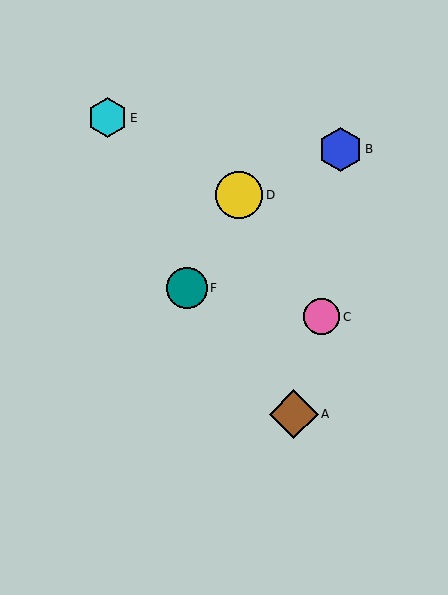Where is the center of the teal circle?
The center of the teal circle is at (187, 288).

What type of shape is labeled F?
Shape F is a teal circle.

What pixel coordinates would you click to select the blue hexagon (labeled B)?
Click at (340, 149) to select the blue hexagon B.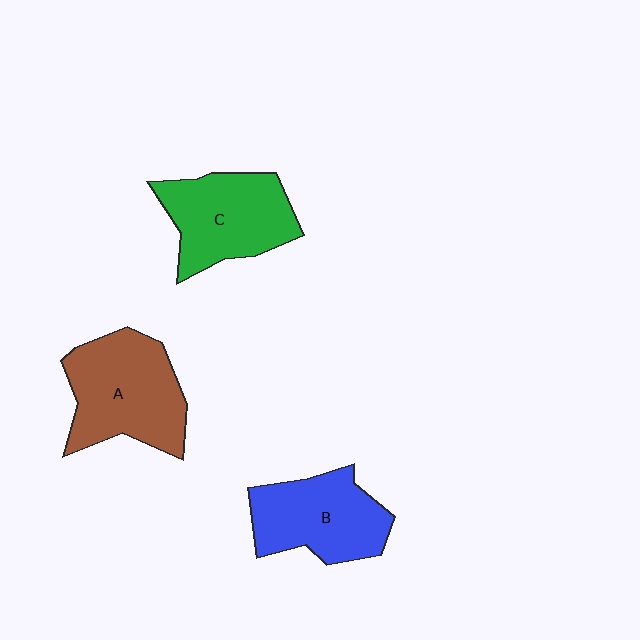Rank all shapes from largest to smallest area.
From largest to smallest: A (brown), C (green), B (blue).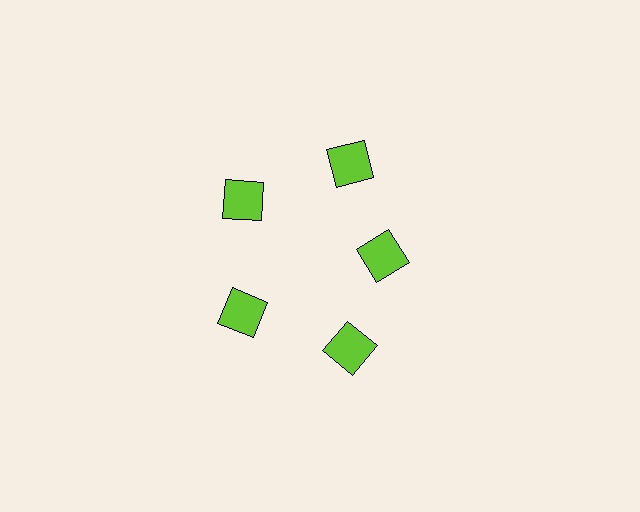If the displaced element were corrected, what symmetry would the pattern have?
It would have 5-fold rotational symmetry — the pattern would map onto itself every 72 degrees.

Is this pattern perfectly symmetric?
No. The 5 lime squares are arranged in a ring, but one element near the 3 o'clock position is pulled inward toward the center, breaking the 5-fold rotational symmetry.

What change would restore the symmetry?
The symmetry would be restored by moving it outward, back onto the ring so that all 5 squares sit at equal angles and equal distance from the center.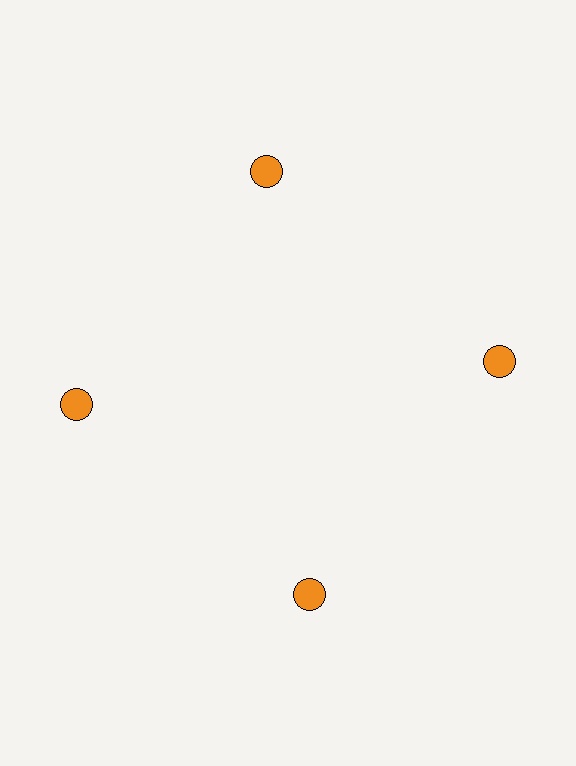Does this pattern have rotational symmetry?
Yes, this pattern has 4-fold rotational symmetry. It looks the same after rotating 90 degrees around the center.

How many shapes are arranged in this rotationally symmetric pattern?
There are 4 shapes, arranged in 4 groups of 1.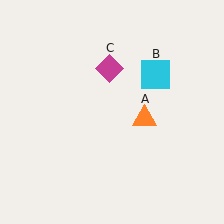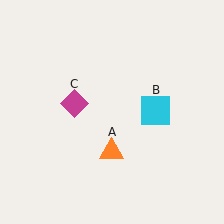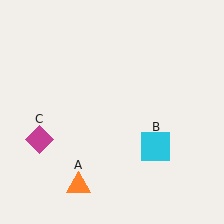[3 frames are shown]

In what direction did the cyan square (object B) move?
The cyan square (object B) moved down.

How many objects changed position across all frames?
3 objects changed position: orange triangle (object A), cyan square (object B), magenta diamond (object C).